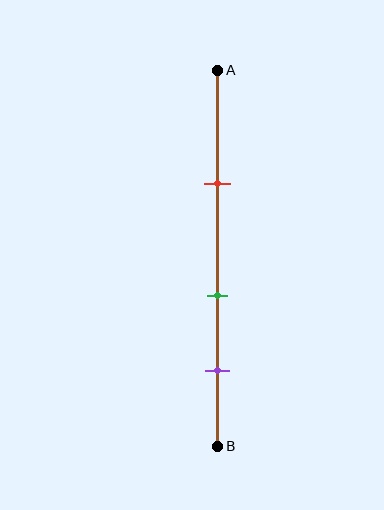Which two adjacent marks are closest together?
The green and purple marks are the closest adjacent pair.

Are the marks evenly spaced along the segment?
Yes, the marks are approximately evenly spaced.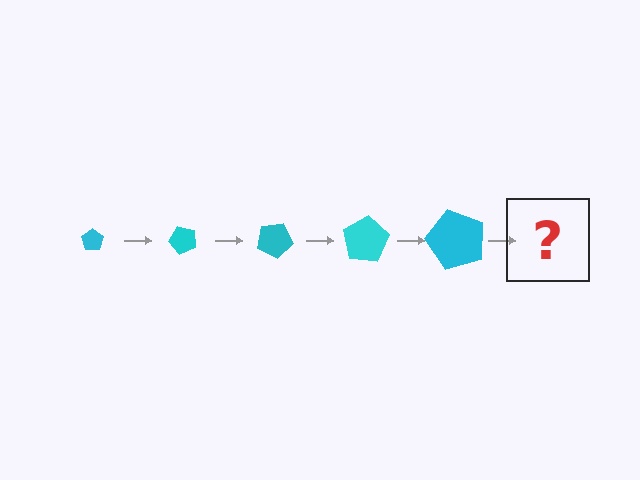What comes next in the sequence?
The next element should be a pentagon, larger than the previous one and rotated 250 degrees from the start.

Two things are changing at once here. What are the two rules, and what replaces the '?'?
The two rules are that the pentagon grows larger each step and it rotates 50 degrees each step. The '?' should be a pentagon, larger than the previous one and rotated 250 degrees from the start.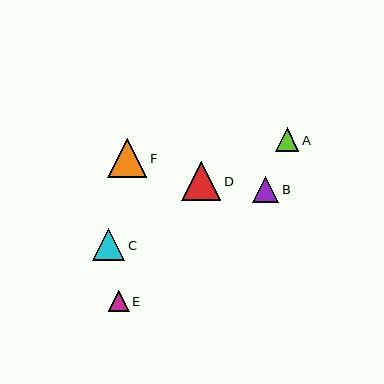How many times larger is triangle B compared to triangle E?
Triangle B is approximately 1.3 times the size of triangle E.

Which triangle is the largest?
Triangle D is the largest with a size of approximately 39 pixels.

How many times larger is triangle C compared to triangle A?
Triangle C is approximately 1.3 times the size of triangle A.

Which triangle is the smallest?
Triangle E is the smallest with a size of approximately 21 pixels.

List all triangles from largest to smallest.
From largest to smallest: D, F, C, B, A, E.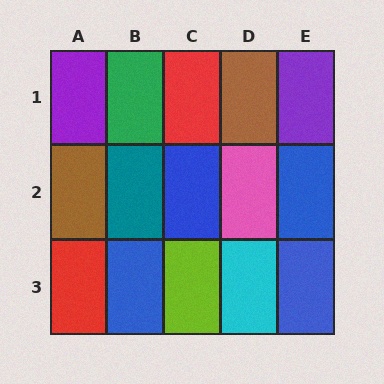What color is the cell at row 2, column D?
Pink.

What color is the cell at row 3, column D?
Cyan.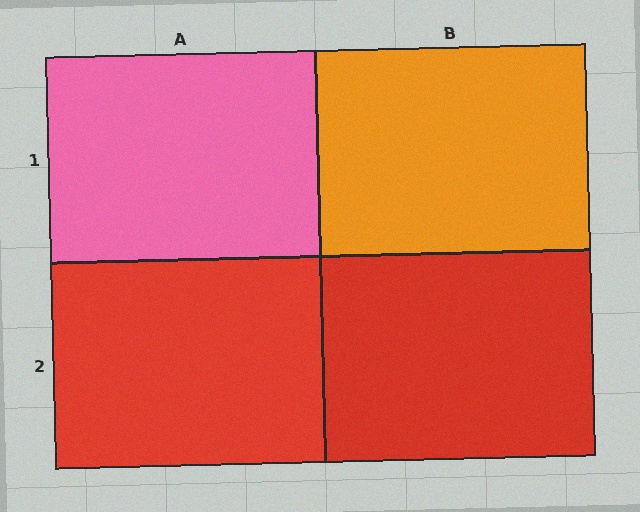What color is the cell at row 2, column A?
Red.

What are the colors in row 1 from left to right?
Pink, orange.